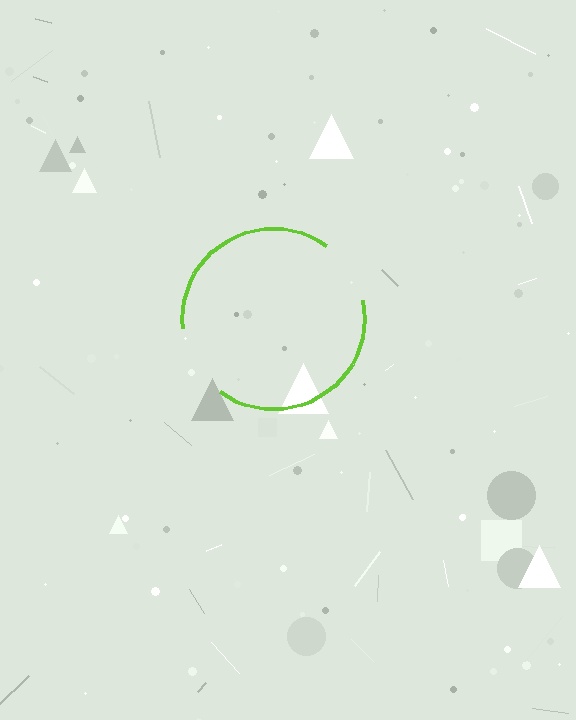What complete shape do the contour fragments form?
The contour fragments form a circle.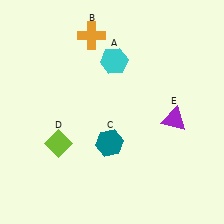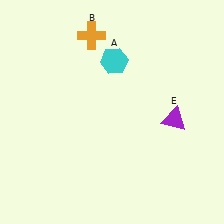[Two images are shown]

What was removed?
The lime diamond (D), the teal hexagon (C) were removed in Image 2.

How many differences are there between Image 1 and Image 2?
There are 2 differences between the two images.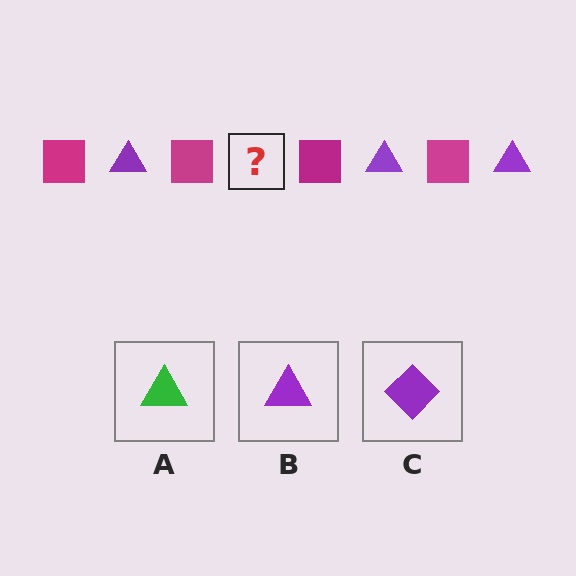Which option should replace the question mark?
Option B.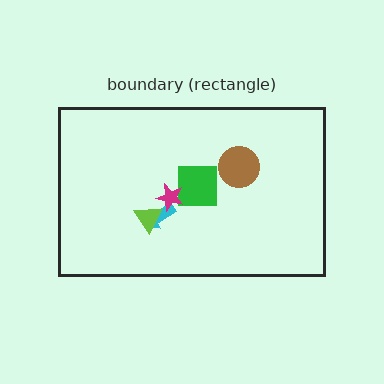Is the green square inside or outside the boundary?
Inside.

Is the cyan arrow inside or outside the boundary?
Inside.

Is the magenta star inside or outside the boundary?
Inside.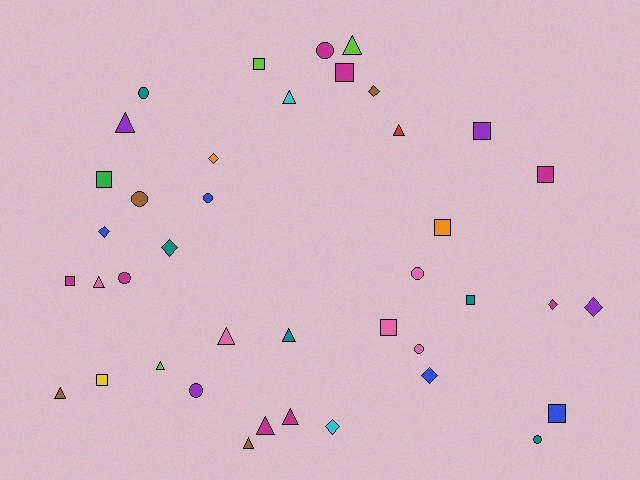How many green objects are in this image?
There is 1 green object.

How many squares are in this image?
There are 11 squares.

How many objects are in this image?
There are 40 objects.